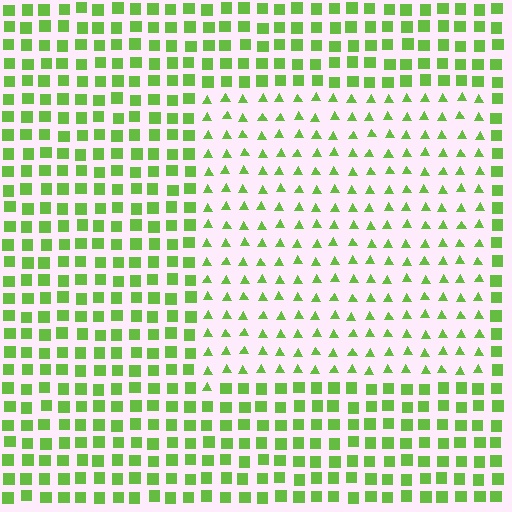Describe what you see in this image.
The image is filled with small lime elements arranged in a uniform grid. A rectangle-shaped region contains triangles, while the surrounding area contains squares. The boundary is defined purely by the change in element shape.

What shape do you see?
I see a rectangle.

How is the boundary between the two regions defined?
The boundary is defined by a change in element shape: triangles inside vs. squares outside. All elements share the same color and spacing.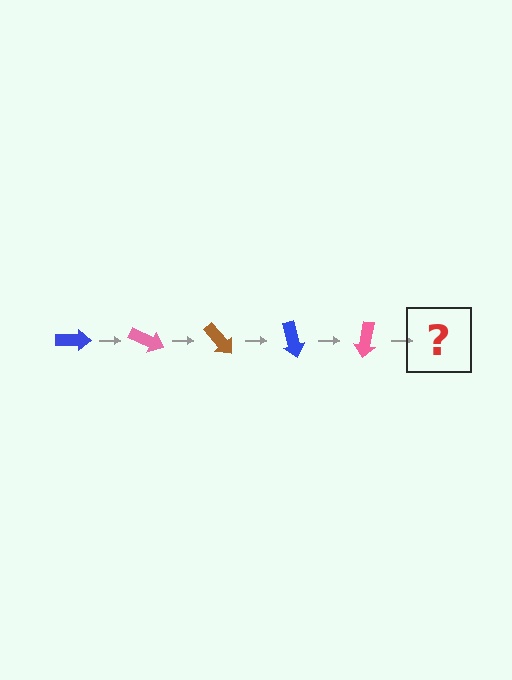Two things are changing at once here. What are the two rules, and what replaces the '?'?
The two rules are that it rotates 25 degrees each step and the color cycles through blue, pink, and brown. The '?' should be a brown arrow, rotated 125 degrees from the start.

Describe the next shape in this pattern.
It should be a brown arrow, rotated 125 degrees from the start.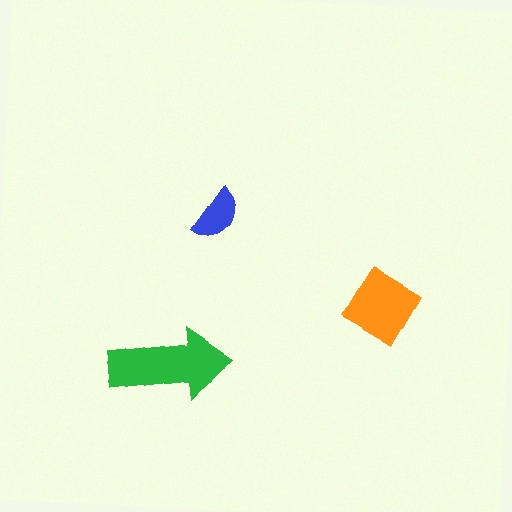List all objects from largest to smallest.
The green arrow, the orange diamond, the blue semicircle.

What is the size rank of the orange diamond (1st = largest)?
2nd.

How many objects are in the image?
There are 3 objects in the image.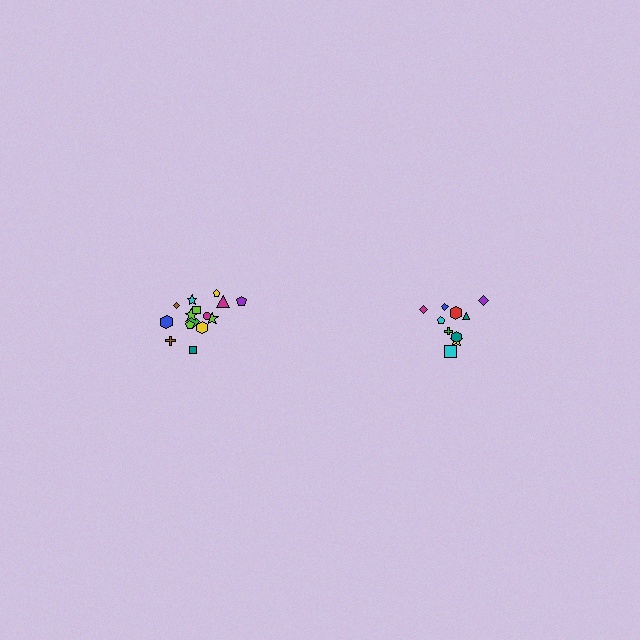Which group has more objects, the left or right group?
The left group.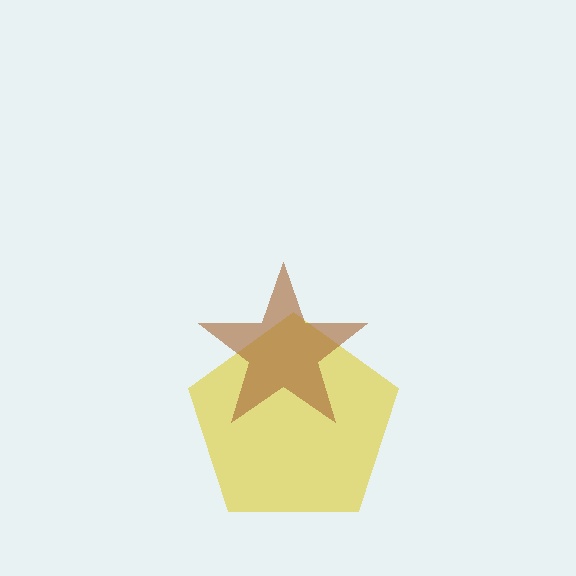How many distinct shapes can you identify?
There are 2 distinct shapes: a yellow pentagon, a brown star.